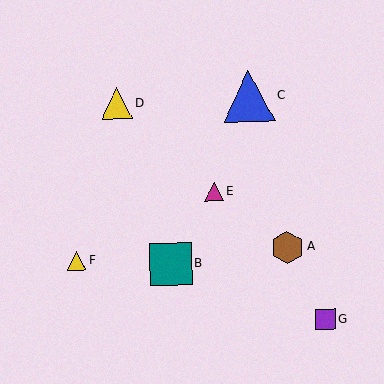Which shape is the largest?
The blue triangle (labeled C) is the largest.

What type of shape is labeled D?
Shape D is a yellow triangle.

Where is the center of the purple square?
The center of the purple square is at (325, 319).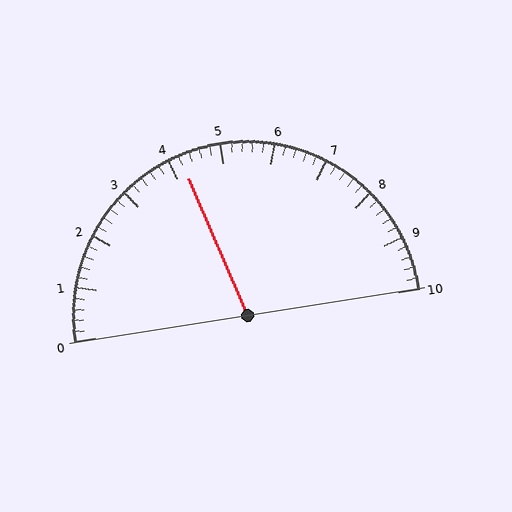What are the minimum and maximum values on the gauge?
The gauge ranges from 0 to 10.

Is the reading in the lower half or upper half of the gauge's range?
The reading is in the lower half of the range (0 to 10).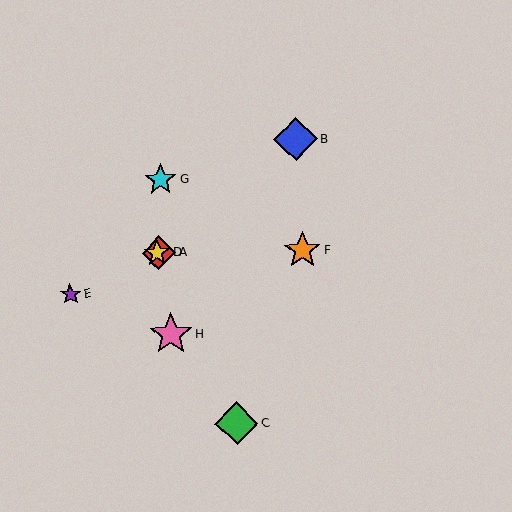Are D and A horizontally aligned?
Yes, both are at y≈253.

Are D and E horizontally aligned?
No, D is at y≈253 and E is at y≈294.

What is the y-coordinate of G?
Object G is at y≈180.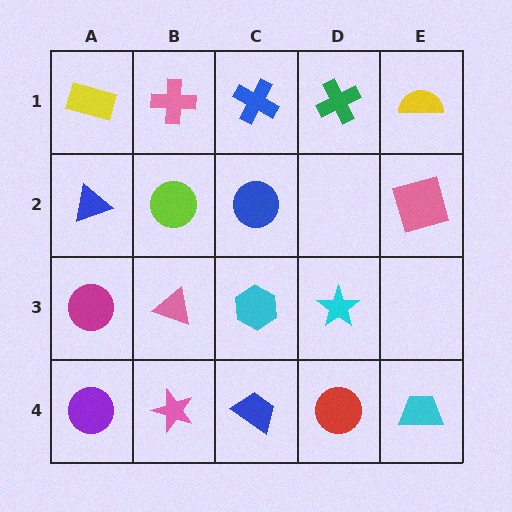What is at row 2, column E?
A pink square.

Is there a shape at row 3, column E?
No, that cell is empty.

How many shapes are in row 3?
4 shapes.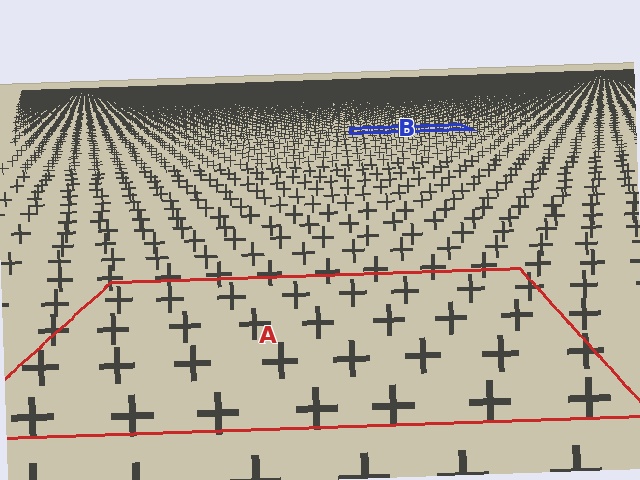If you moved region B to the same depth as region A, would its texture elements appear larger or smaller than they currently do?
They would appear larger. At a closer depth, the same texture elements are projected at a bigger on-screen size.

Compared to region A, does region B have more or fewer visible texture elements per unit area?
Region B has more texture elements per unit area — they are packed more densely because it is farther away.